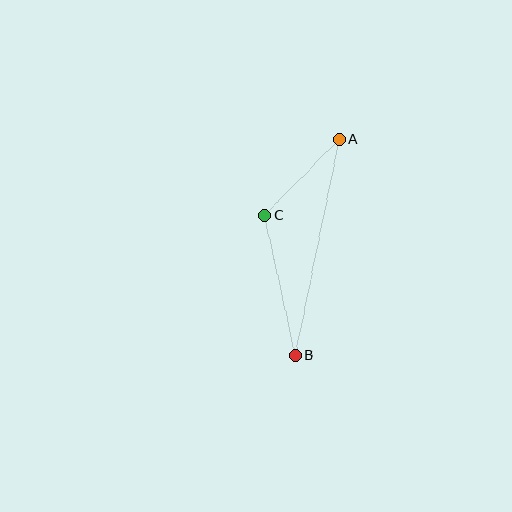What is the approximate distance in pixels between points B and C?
The distance between B and C is approximately 143 pixels.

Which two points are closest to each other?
Points A and C are closest to each other.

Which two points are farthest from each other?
Points A and B are farthest from each other.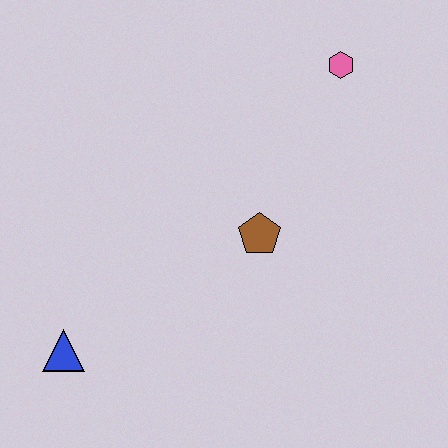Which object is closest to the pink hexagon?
The brown pentagon is closest to the pink hexagon.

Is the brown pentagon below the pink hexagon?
Yes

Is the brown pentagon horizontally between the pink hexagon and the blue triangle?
Yes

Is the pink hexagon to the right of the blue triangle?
Yes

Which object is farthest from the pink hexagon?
The blue triangle is farthest from the pink hexagon.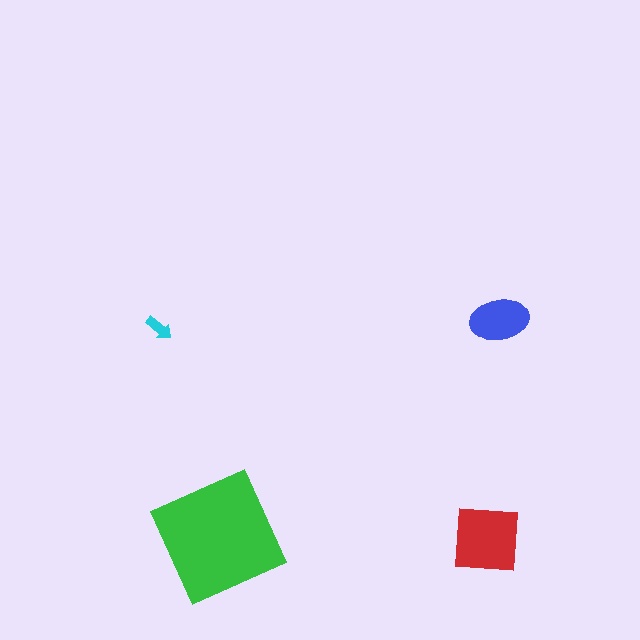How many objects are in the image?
There are 4 objects in the image.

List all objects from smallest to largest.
The cyan arrow, the blue ellipse, the red square, the green square.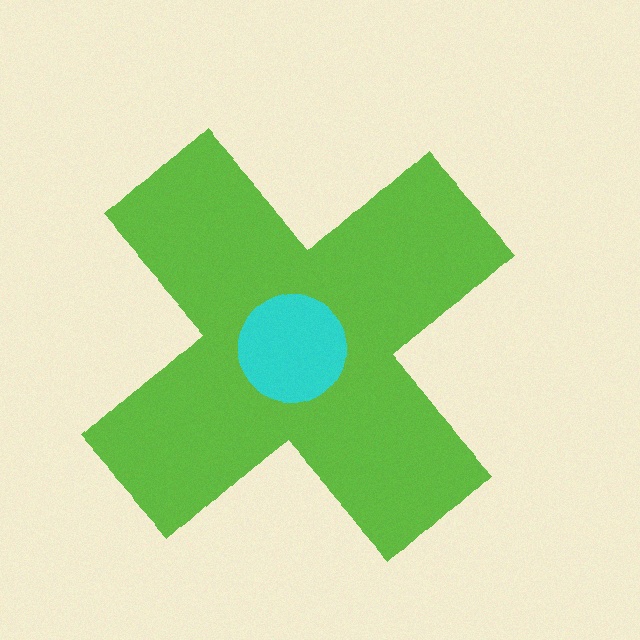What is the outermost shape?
The lime cross.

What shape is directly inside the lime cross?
The cyan circle.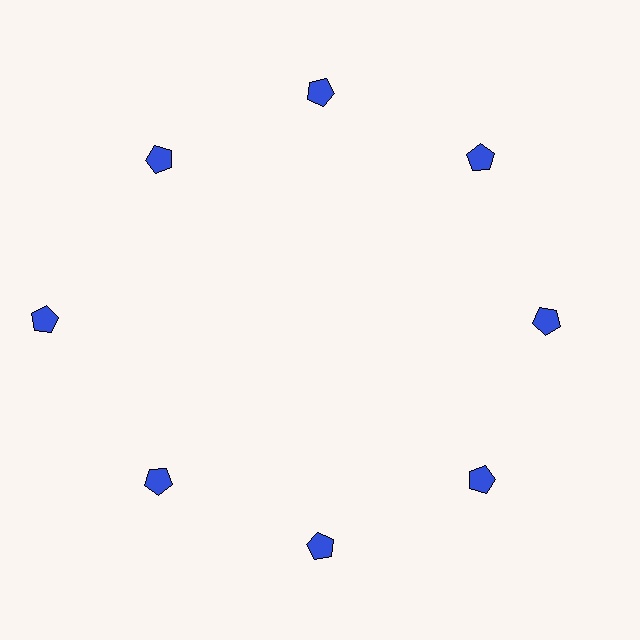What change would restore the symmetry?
The symmetry would be restored by moving it inward, back onto the ring so that all 8 pentagons sit at equal angles and equal distance from the center.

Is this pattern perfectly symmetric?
No. The 8 blue pentagons are arranged in a ring, but one element near the 9 o'clock position is pushed outward from the center, breaking the 8-fold rotational symmetry.